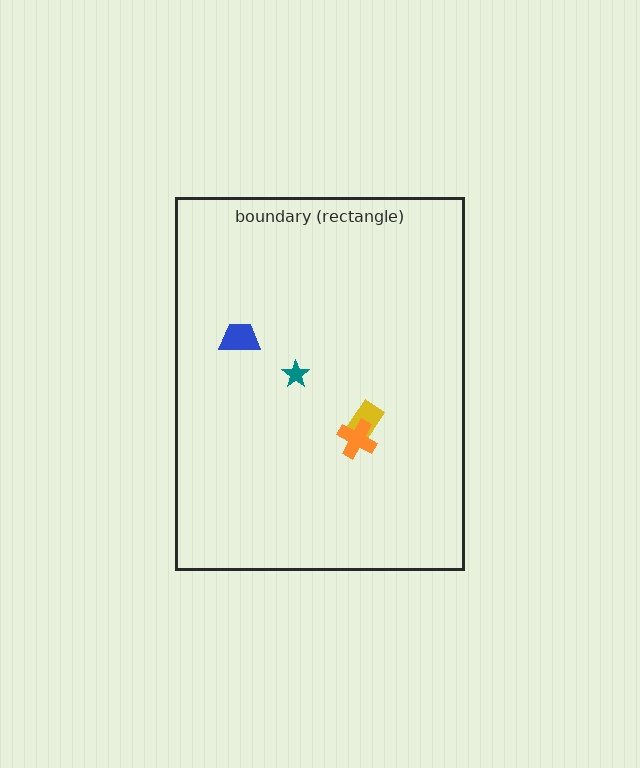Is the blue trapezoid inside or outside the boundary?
Inside.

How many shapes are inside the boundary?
4 inside, 0 outside.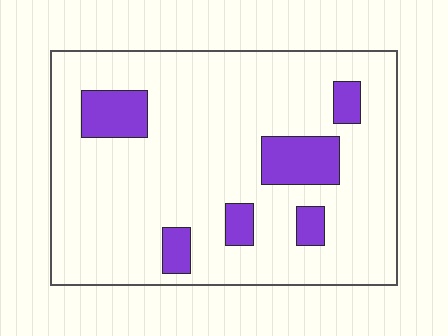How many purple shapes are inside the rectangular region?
6.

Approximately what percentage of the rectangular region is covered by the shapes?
Approximately 15%.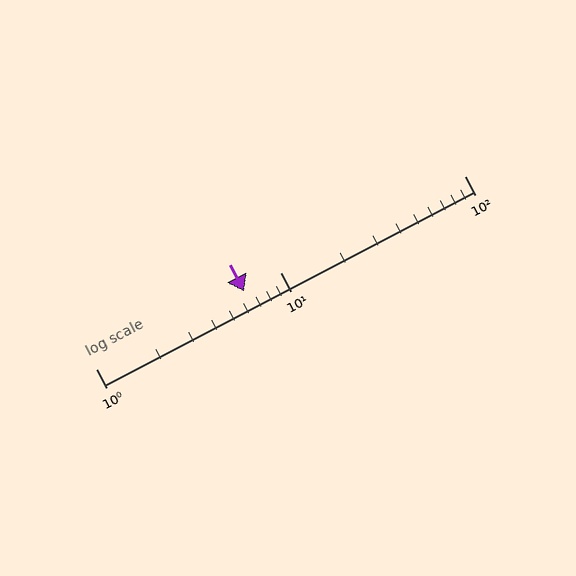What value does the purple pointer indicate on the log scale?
The pointer indicates approximately 6.4.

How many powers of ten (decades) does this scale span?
The scale spans 2 decades, from 1 to 100.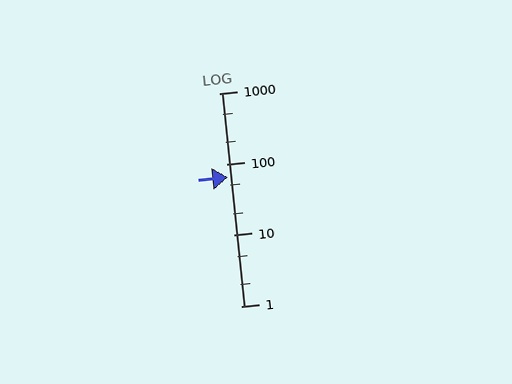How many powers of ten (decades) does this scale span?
The scale spans 3 decades, from 1 to 1000.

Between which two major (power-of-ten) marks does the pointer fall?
The pointer is between 10 and 100.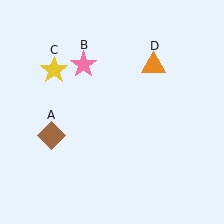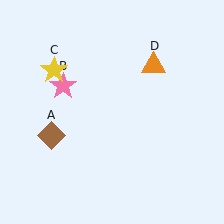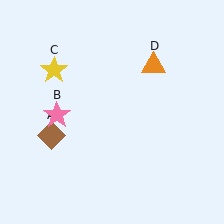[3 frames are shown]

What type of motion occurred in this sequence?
The pink star (object B) rotated counterclockwise around the center of the scene.